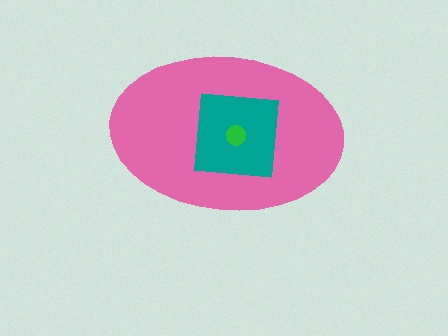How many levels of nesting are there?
3.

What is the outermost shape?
The pink ellipse.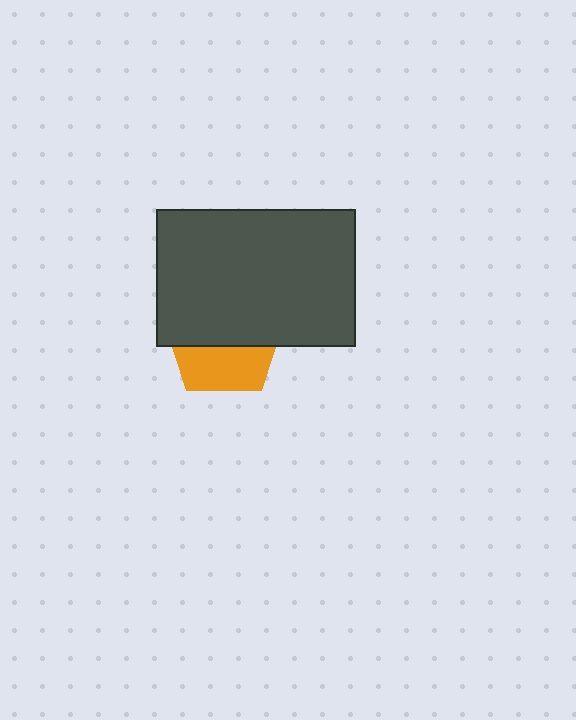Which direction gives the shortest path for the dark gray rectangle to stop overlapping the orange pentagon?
Moving up gives the shortest separation.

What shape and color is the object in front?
The object in front is a dark gray rectangle.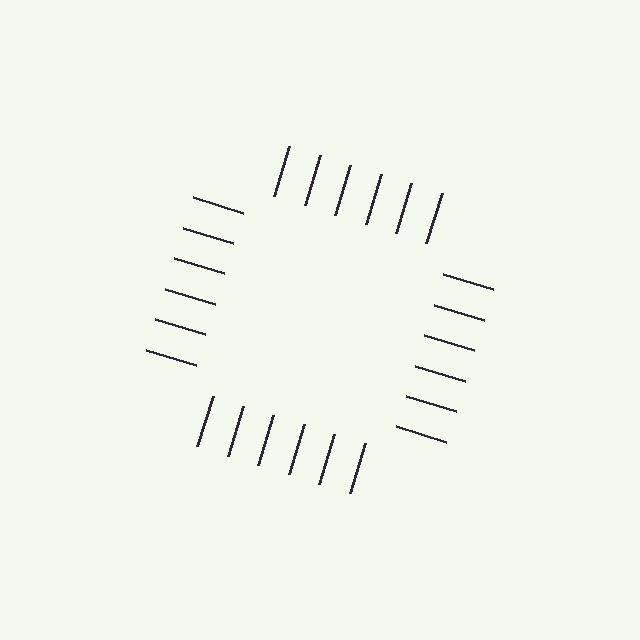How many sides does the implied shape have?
4 sides — the line-ends trace a square.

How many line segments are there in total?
24 — 6 along each of the 4 edges.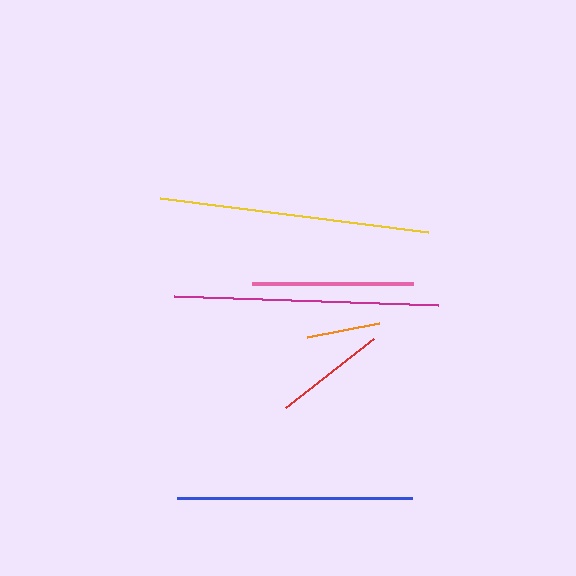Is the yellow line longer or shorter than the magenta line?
The yellow line is longer than the magenta line.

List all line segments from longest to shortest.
From longest to shortest: yellow, magenta, blue, pink, red, orange.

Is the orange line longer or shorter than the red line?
The red line is longer than the orange line.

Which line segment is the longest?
The yellow line is the longest at approximately 271 pixels.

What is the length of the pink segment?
The pink segment is approximately 161 pixels long.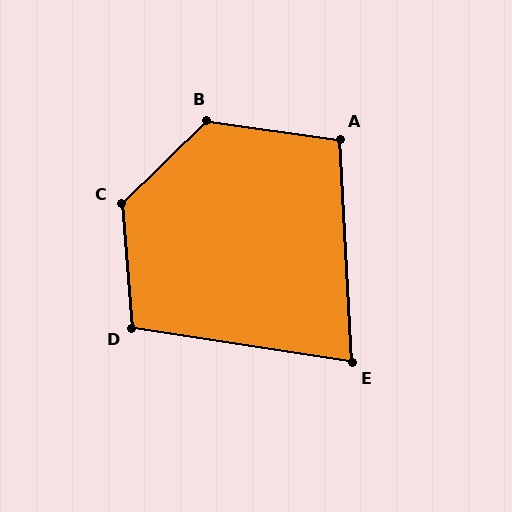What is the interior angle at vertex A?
Approximately 101 degrees (obtuse).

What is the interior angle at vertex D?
Approximately 103 degrees (obtuse).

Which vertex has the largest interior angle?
C, at approximately 130 degrees.